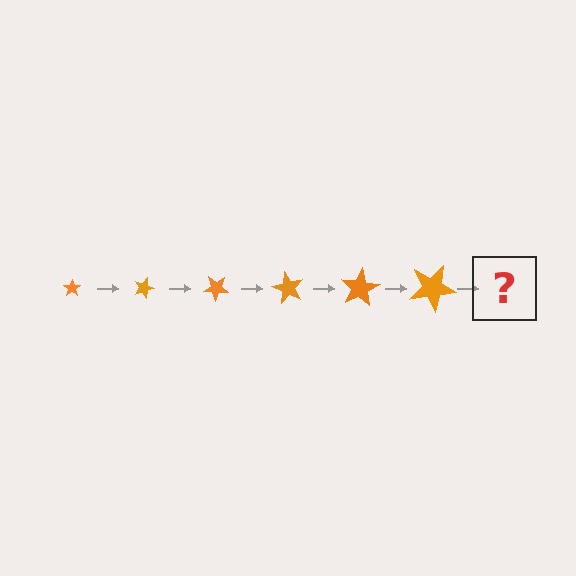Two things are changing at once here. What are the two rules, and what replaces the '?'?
The two rules are that the star grows larger each step and it rotates 20 degrees each step. The '?' should be a star, larger than the previous one and rotated 120 degrees from the start.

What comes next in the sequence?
The next element should be a star, larger than the previous one and rotated 120 degrees from the start.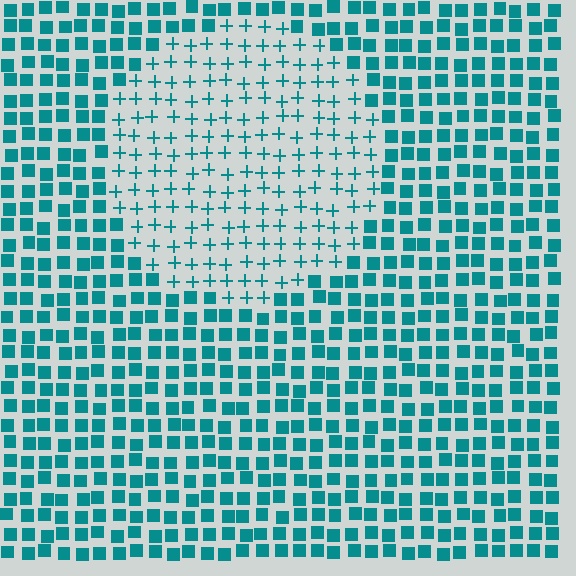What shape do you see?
I see a circle.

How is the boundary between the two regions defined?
The boundary is defined by a change in element shape: plus signs inside vs. squares outside. All elements share the same color and spacing.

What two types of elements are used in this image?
The image uses plus signs inside the circle region and squares outside it.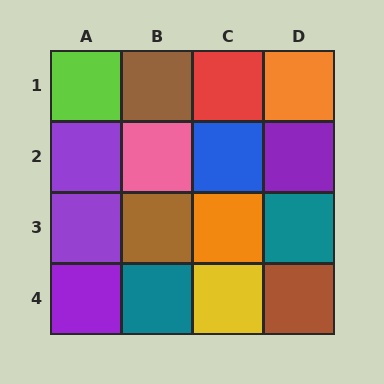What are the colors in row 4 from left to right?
Purple, teal, yellow, brown.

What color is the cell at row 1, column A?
Lime.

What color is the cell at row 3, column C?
Orange.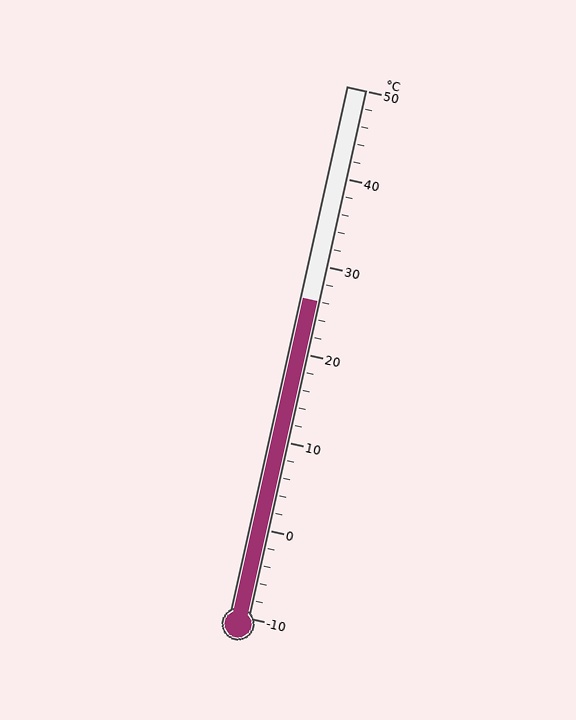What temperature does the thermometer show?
The thermometer shows approximately 26°C.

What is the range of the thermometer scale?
The thermometer scale ranges from -10°C to 50°C.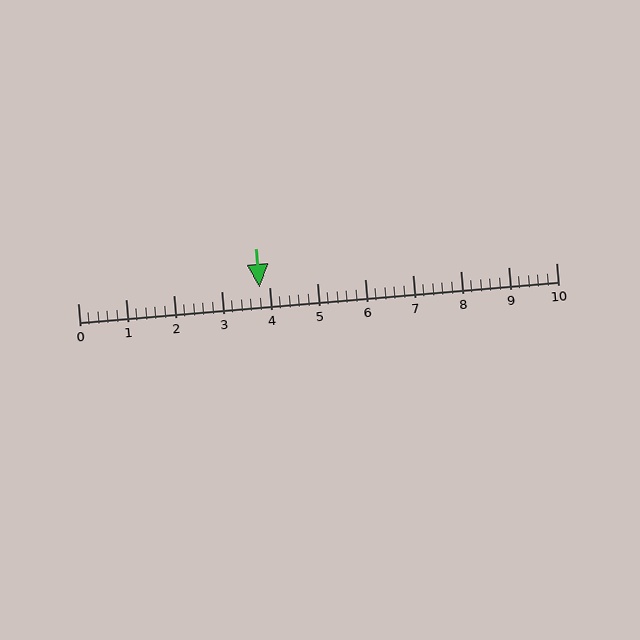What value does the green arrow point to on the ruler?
The green arrow points to approximately 3.8.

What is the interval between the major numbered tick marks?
The major tick marks are spaced 1 units apart.